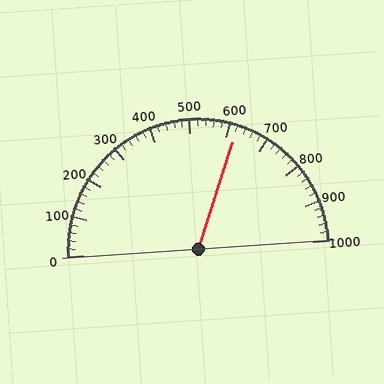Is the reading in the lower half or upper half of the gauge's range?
The reading is in the upper half of the range (0 to 1000).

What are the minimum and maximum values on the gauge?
The gauge ranges from 0 to 1000.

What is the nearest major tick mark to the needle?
The nearest major tick mark is 600.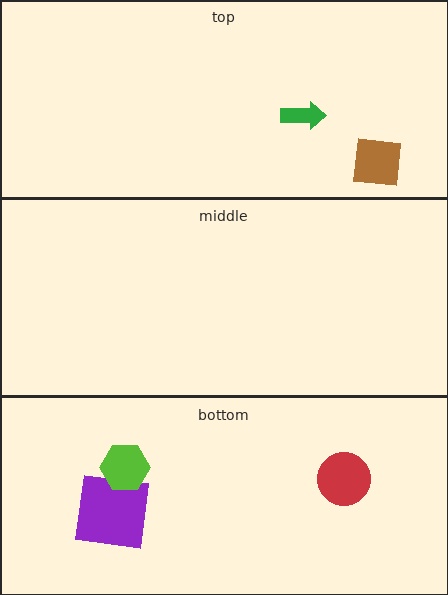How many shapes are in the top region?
2.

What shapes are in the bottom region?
The purple square, the lime hexagon, the red circle.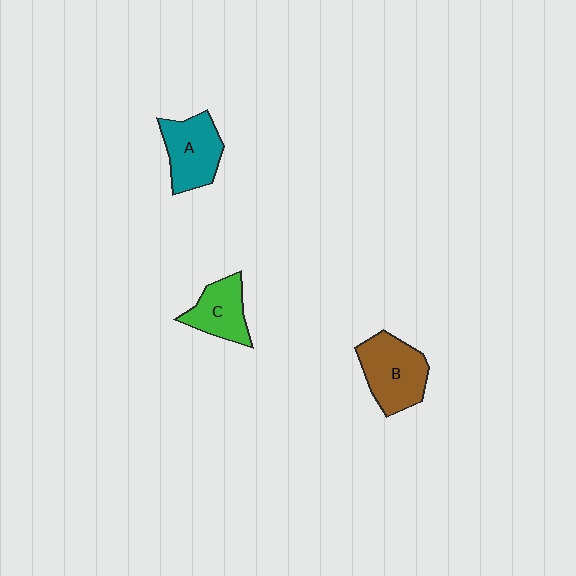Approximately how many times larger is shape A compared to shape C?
Approximately 1.2 times.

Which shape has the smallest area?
Shape C (green).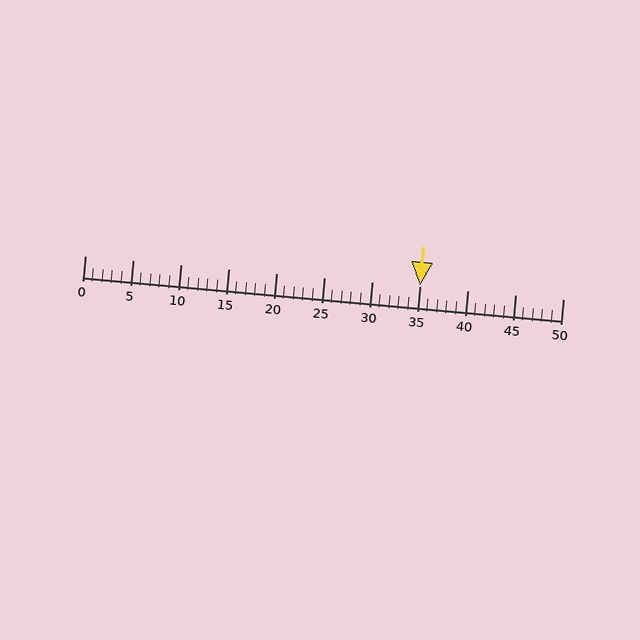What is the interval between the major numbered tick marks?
The major tick marks are spaced 5 units apart.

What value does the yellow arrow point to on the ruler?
The yellow arrow points to approximately 35.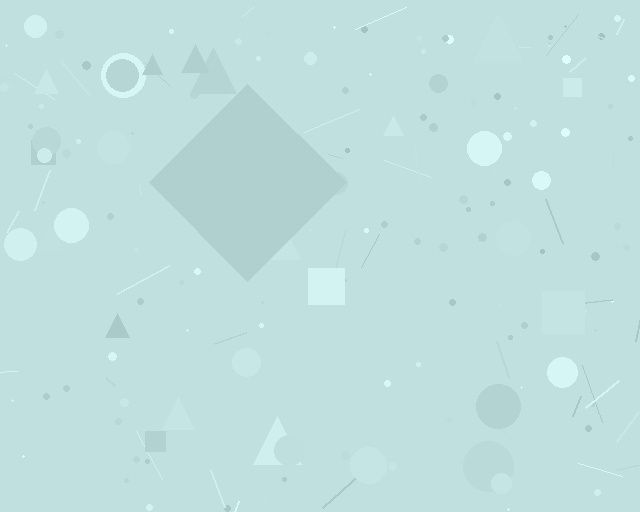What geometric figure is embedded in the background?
A diamond is embedded in the background.